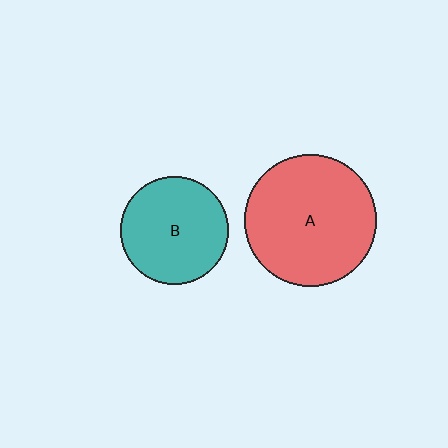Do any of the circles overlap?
No, none of the circles overlap.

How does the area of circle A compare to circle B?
Approximately 1.5 times.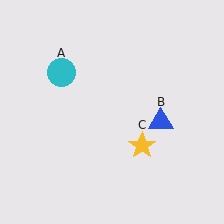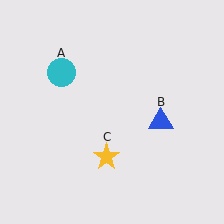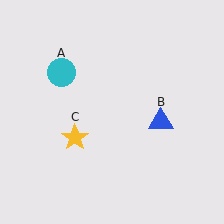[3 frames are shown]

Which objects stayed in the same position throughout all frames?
Cyan circle (object A) and blue triangle (object B) remained stationary.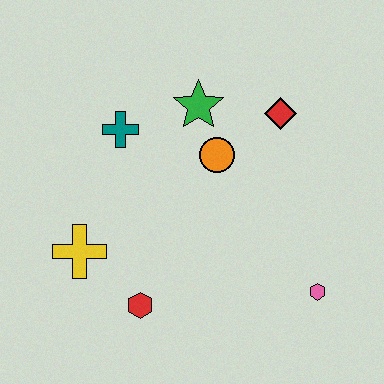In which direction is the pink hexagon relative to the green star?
The pink hexagon is below the green star.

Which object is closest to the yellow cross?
The red hexagon is closest to the yellow cross.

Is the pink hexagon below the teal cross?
Yes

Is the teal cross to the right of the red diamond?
No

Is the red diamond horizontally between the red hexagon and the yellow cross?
No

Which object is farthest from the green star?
The pink hexagon is farthest from the green star.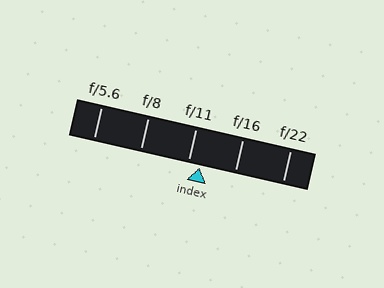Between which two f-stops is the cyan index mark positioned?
The index mark is between f/11 and f/16.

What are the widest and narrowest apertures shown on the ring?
The widest aperture shown is f/5.6 and the narrowest is f/22.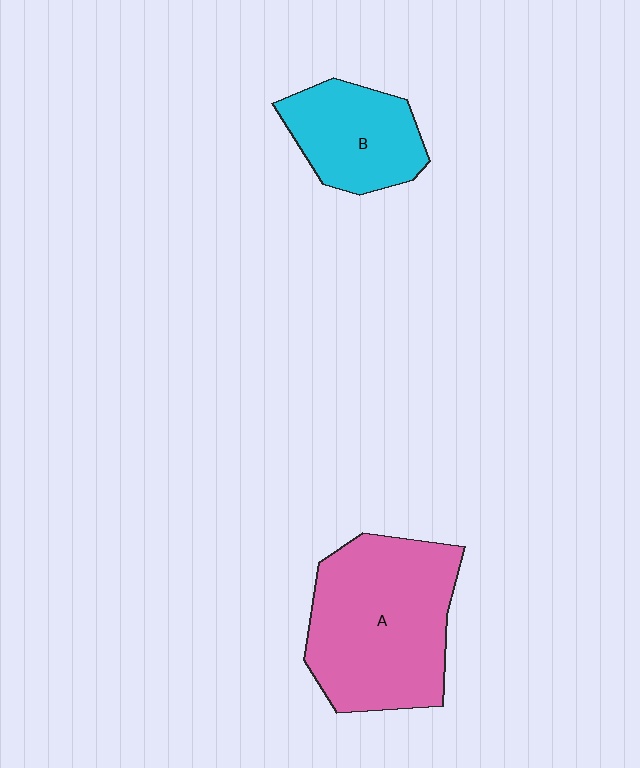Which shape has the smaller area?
Shape B (cyan).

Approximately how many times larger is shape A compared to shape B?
Approximately 1.9 times.